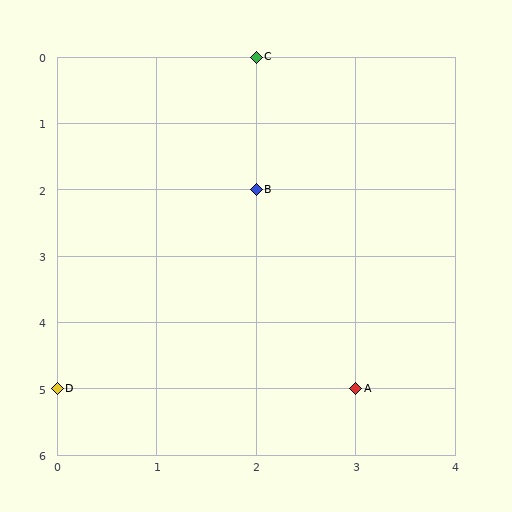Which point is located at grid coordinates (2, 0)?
Point C is at (2, 0).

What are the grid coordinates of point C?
Point C is at grid coordinates (2, 0).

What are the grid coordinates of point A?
Point A is at grid coordinates (3, 5).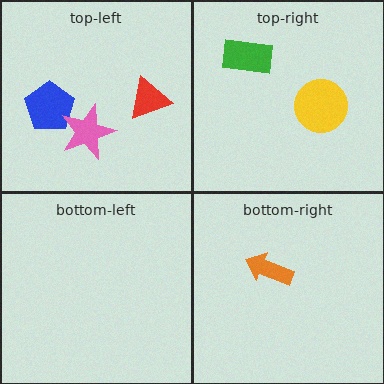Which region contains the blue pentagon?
The top-left region.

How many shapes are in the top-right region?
2.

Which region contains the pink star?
The top-left region.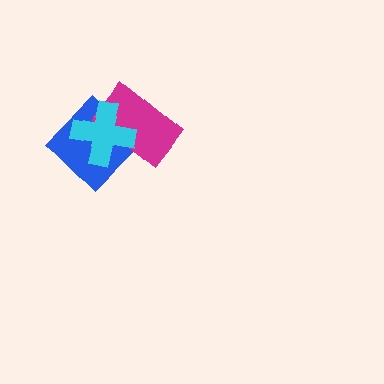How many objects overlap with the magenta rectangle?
2 objects overlap with the magenta rectangle.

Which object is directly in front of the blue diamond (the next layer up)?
The magenta rectangle is directly in front of the blue diamond.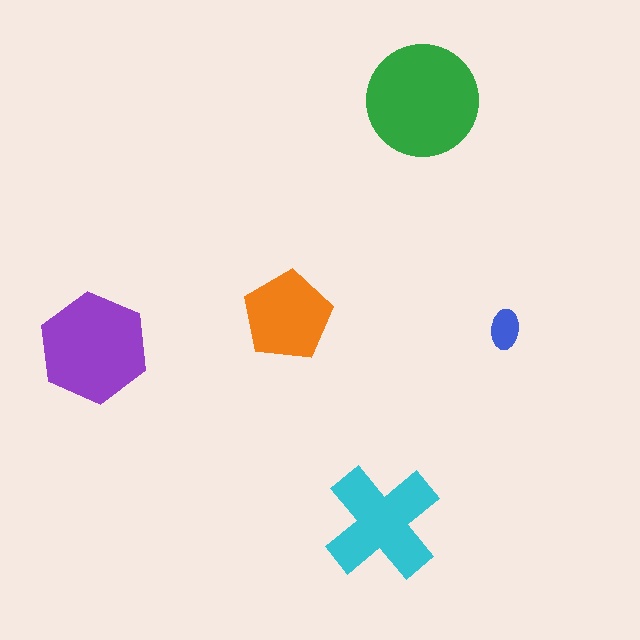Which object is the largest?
The green circle.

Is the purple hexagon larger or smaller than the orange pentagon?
Larger.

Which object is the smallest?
The blue ellipse.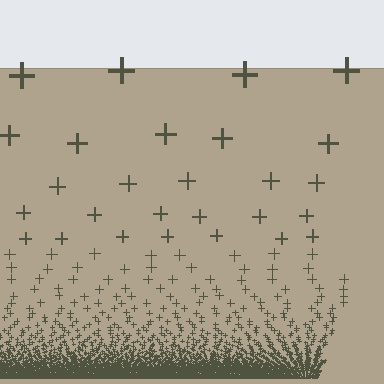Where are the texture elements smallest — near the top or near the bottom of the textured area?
Near the bottom.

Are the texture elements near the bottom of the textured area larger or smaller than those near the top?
Smaller. The gradient is inverted — elements near the bottom are smaller and denser.